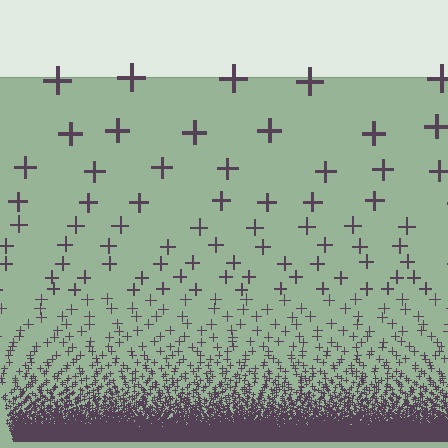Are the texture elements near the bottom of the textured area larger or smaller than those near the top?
Smaller. The gradient is inverted — elements near the bottom are smaller and denser.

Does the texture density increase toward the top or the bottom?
Density increases toward the bottom.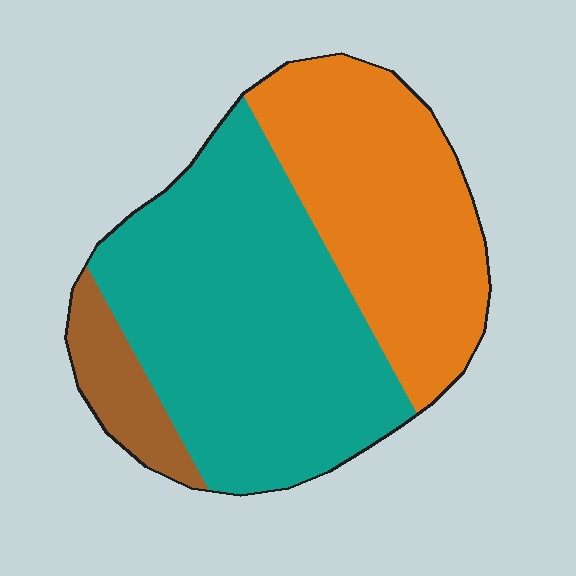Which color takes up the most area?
Teal, at roughly 55%.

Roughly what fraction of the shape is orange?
Orange takes up about three eighths (3/8) of the shape.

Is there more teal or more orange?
Teal.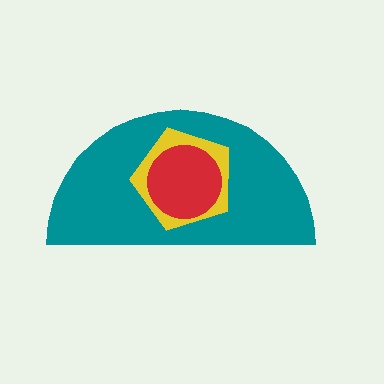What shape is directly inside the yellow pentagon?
The red circle.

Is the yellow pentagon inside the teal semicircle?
Yes.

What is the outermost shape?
The teal semicircle.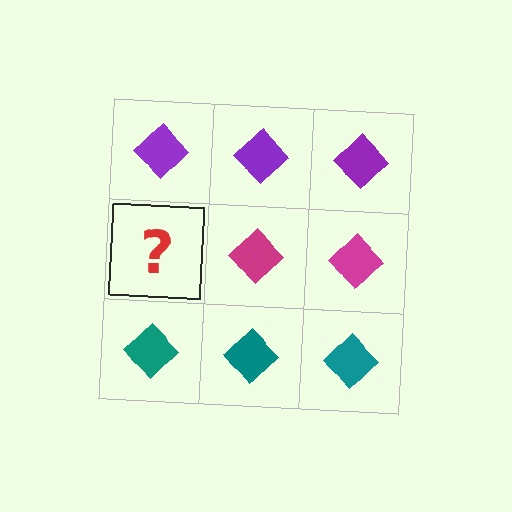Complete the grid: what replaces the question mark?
The question mark should be replaced with a magenta diamond.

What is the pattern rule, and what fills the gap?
The rule is that each row has a consistent color. The gap should be filled with a magenta diamond.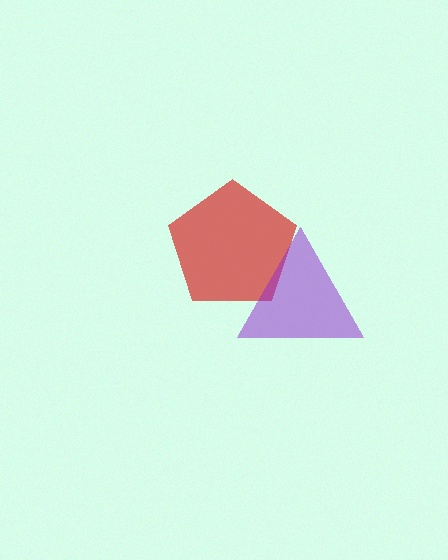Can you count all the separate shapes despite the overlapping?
Yes, there are 2 separate shapes.